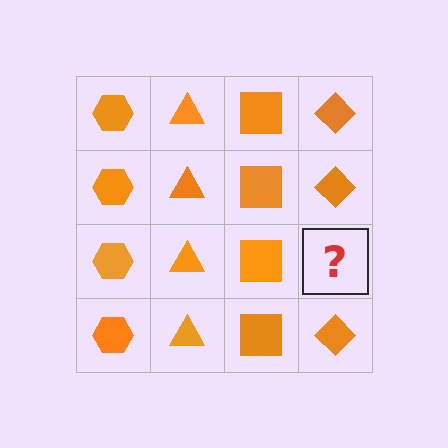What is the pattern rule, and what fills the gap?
The rule is that each column has a consistent shape. The gap should be filled with an orange diamond.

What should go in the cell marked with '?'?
The missing cell should contain an orange diamond.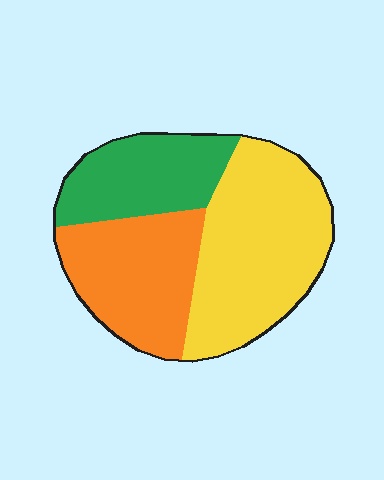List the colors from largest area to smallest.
From largest to smallest: yellow, orange, green.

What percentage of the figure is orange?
Orange takes up about one third (1/3) of the figure.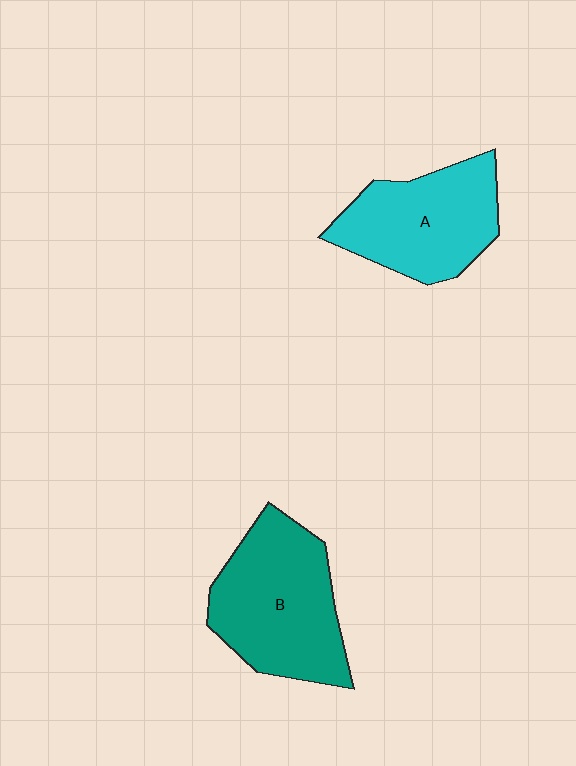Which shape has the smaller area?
Shape A (cyan).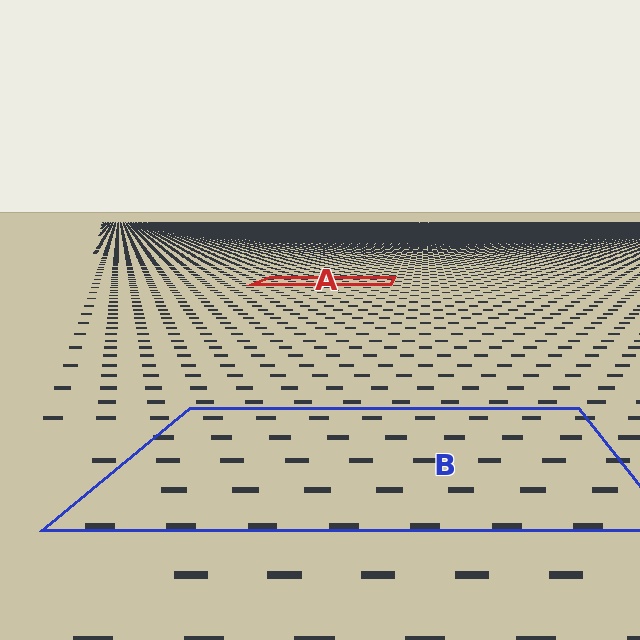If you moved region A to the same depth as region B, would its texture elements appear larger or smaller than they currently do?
They would appear larger. At a closer depth, the same texture elements are projected at a bigger on-screen size.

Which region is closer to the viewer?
Region B is closer. The texture elements there are larger and more spread out.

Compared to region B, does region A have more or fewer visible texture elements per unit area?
Region A has more texture elements per unit area — they are packed more densely because it is farther away.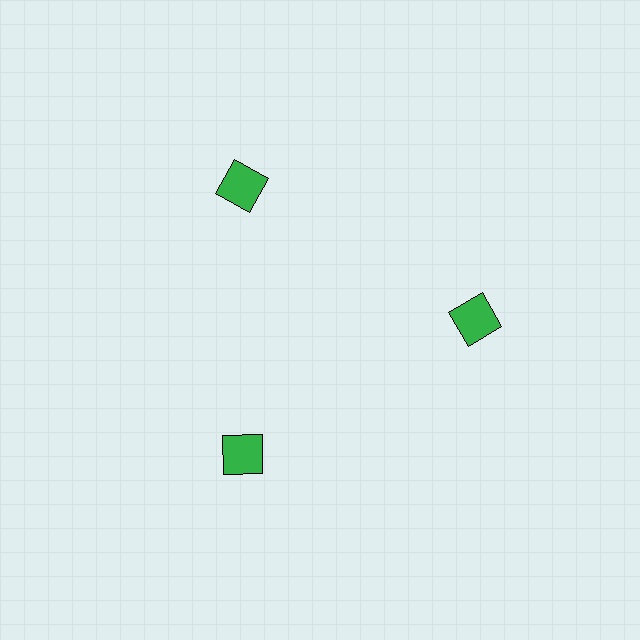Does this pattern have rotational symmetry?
Yes, this pattern has 3-fold rotational symmetry. It looks the same after rotating 120 degrees around the center.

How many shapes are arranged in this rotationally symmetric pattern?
There are 3 shapes, arranged in 3 groups of 1.